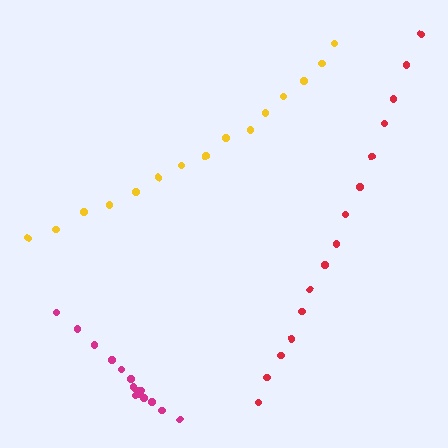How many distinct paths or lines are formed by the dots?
There are 3 distinct paths.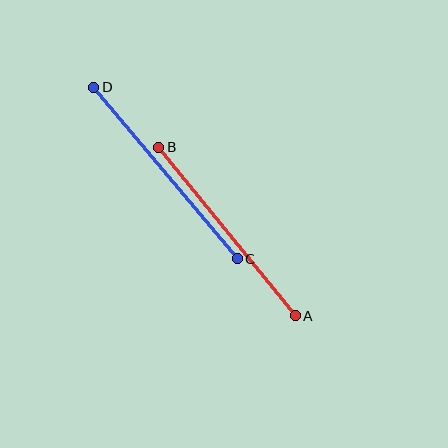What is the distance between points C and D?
The distance is approximately 224 pixels.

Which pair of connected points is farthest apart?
Points C and D are farthest apart.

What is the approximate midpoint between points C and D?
The midpoint is at approximately (165, 173) pixels.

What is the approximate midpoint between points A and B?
The midpoint is at approximately (227, 231) pixels.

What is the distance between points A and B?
The distance is approximately 217 pixels.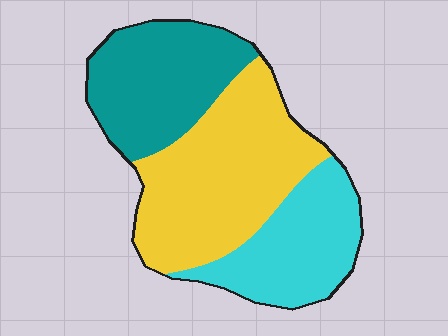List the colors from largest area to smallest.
From largest to smallest: yellow, teal, cyan.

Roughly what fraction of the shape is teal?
Teal takes up between a sixth and a third of the shape.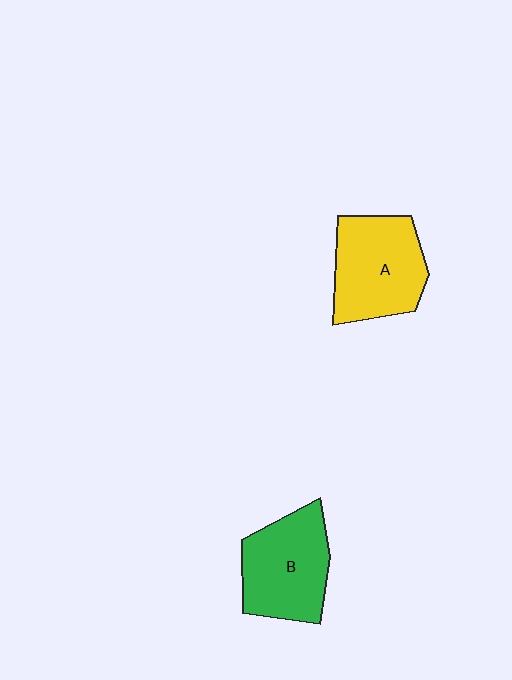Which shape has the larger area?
Shape A (yellow).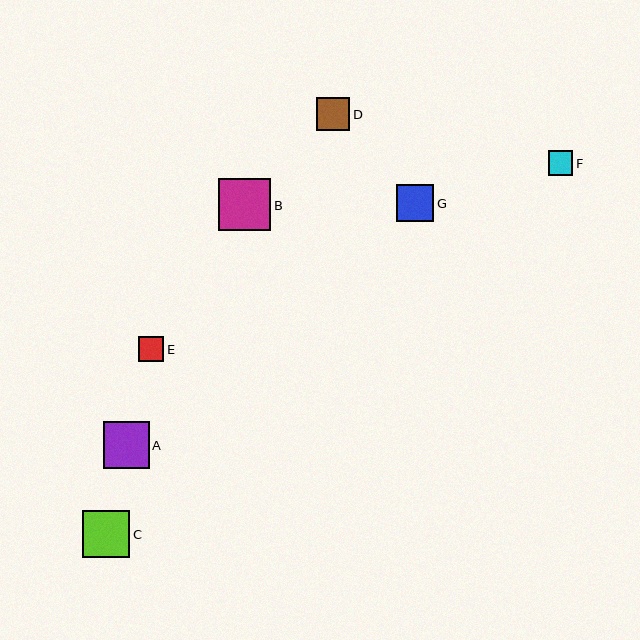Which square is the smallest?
Square E is the smallest with a size of approximately 25 pixels.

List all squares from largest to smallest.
From largest to smallest: B, C, A, G, D, F, E.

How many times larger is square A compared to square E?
Square A is approximately 1.9 times the size of square E.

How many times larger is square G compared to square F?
Square G is approximately 1.5 times the size of square F.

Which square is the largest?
Square B is the largest with a size of approximately 52 pixels.